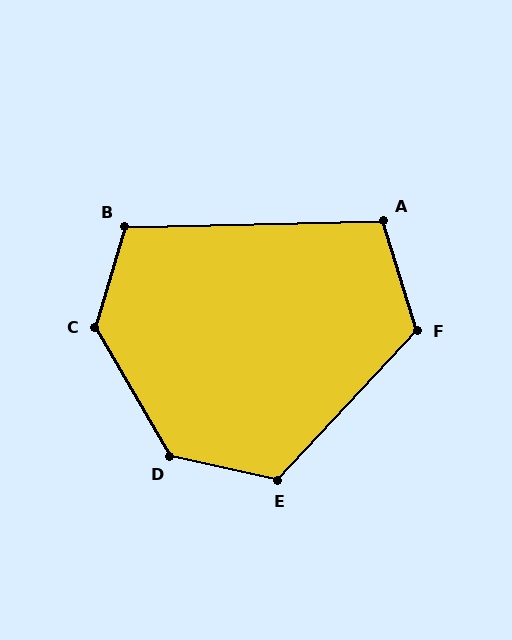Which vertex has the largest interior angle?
C, at approximately 134 degrees.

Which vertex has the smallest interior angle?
A, at approximately 106 degrees.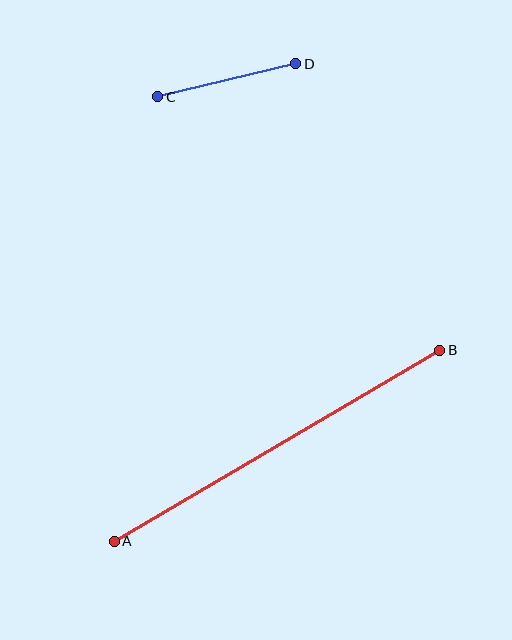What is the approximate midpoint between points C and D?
The midpoint is at approximately (227, 80) pixels.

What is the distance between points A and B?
The distance is approximately 377 pixels.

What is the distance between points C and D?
The distance is approximately 142 pixels.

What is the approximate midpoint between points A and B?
The midpoint is at approximately (277, 446) pixels.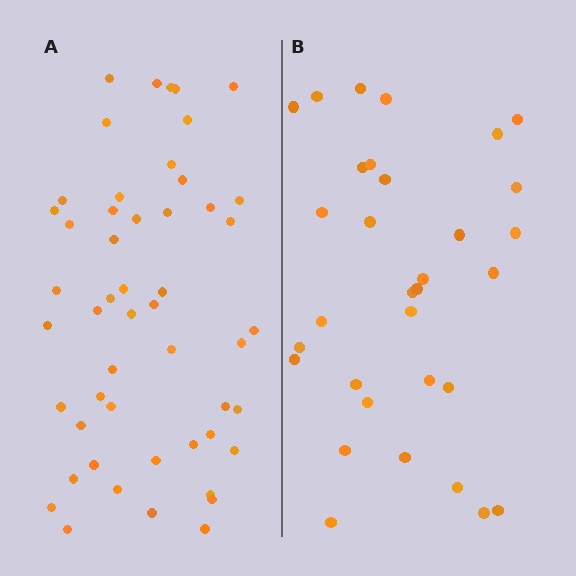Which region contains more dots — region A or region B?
Region A (the left region) has more dots.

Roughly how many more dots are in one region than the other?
Region A has approximately 20 more dots than region B.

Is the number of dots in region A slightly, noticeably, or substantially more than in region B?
Region A has substantially more. The ratio is roughly 1.6 to 1.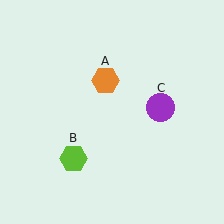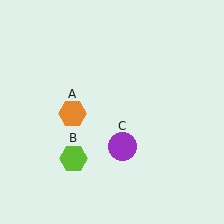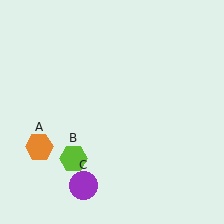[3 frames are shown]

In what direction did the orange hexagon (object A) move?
The orange hexagon (object A) moved down and to the left.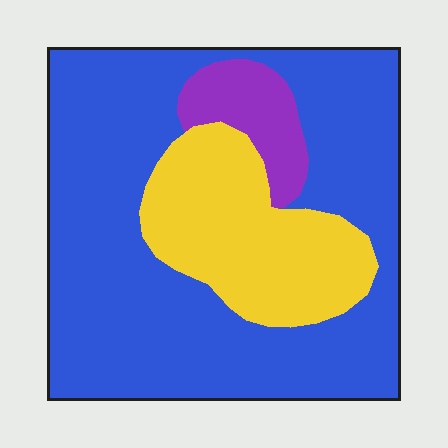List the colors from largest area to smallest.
From largest to smallest: blue, yellow, purple.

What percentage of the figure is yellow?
Yellow covers roughly 25% of the figure.